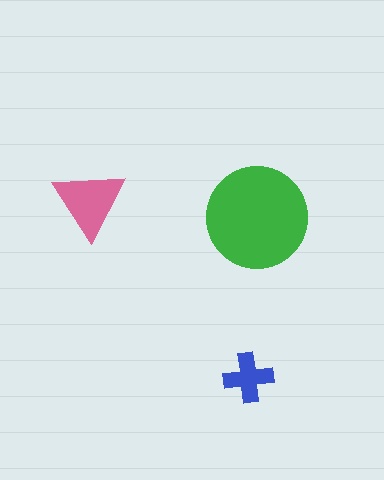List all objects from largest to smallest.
The green circle, the pink triangle, the blue cross.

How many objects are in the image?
There are 3 objects in the image.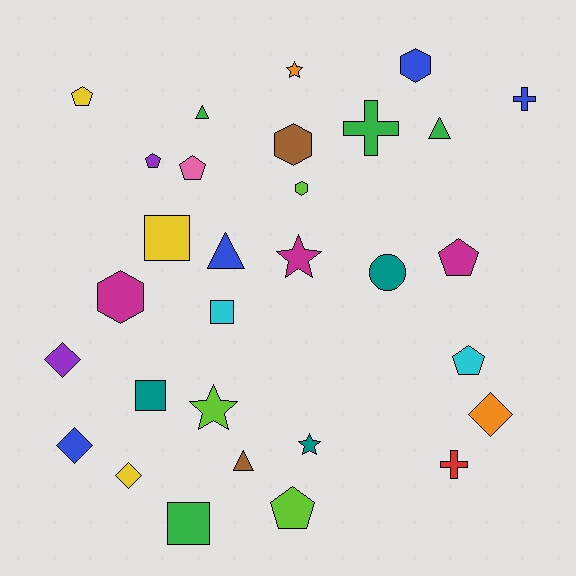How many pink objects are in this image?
There is 1 pink object.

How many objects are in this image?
There are 30 objects.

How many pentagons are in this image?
There are 6 pentagons.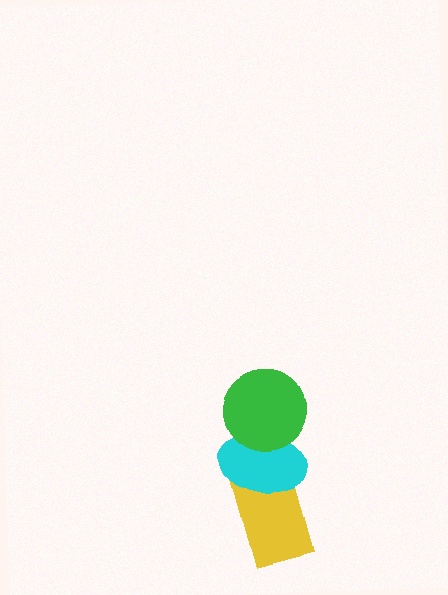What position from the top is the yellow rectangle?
The yellow rectangle is 3rd from the top.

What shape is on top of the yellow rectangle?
The cyan ellipse is on top of the yellow rectangle.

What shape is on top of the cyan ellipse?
The green circle is on top of the cyan ellipse.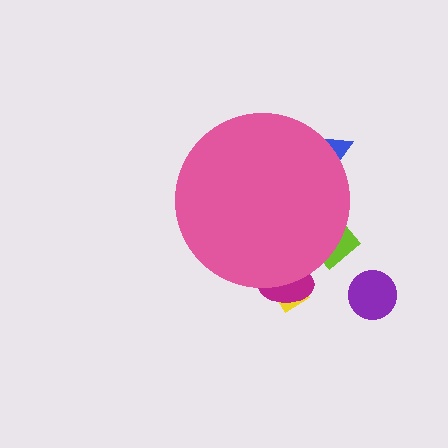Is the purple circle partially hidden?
No, the purple circle is fully visible.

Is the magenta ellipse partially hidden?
Yes, the magenta ellipse is partially hidden behind the pink circle.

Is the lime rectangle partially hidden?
Yes, the lime rectangle is partially hidden behind the pink circle.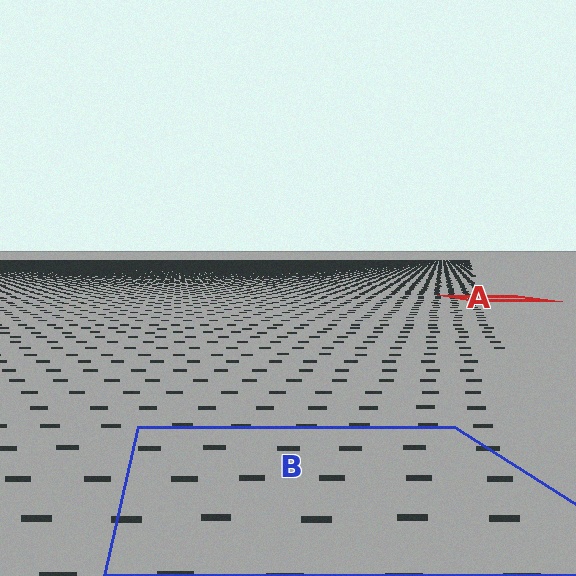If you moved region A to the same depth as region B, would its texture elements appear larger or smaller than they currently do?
They would appear larger. At a closer depth, the same texture elements are projected at a bigger on-screen size.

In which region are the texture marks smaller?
The texture marks are smaller in region A, because it is farther away.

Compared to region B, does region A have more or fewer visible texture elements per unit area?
Region A has more texture elements per unit area — they are packed more densely because it is farther away.